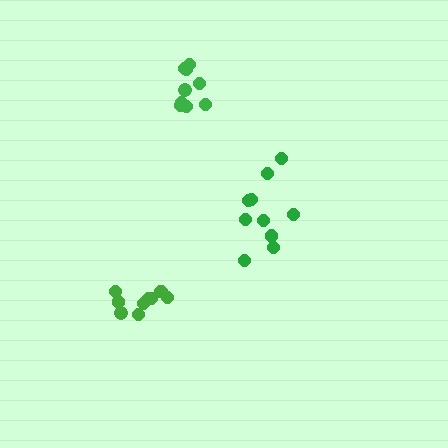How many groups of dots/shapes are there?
There are 3 groups.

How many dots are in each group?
Group 1: 10 dots, Group 2: 9 dots, Group 3: 9 dots (28 total).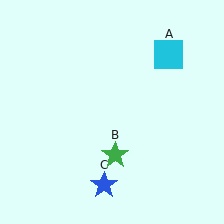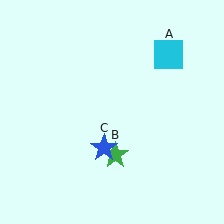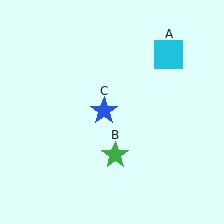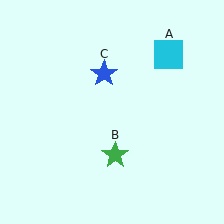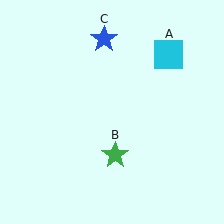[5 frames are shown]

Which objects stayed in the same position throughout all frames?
Cyan square (object A) and green star (object B) remained stationary.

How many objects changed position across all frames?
1 object changed position: blue star (object C).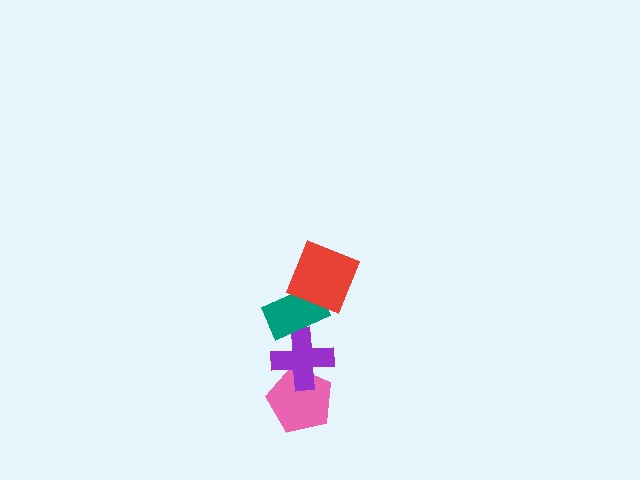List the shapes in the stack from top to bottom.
From top to bottom: the red square, the teal rectangle, the purple cross, the pink pentagon.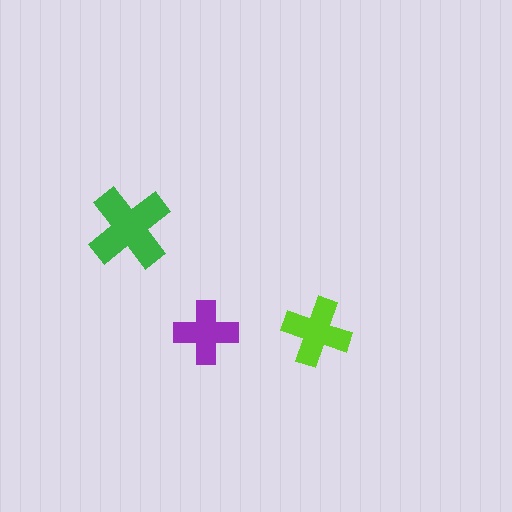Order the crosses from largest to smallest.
the green one, the lime one, the purple one.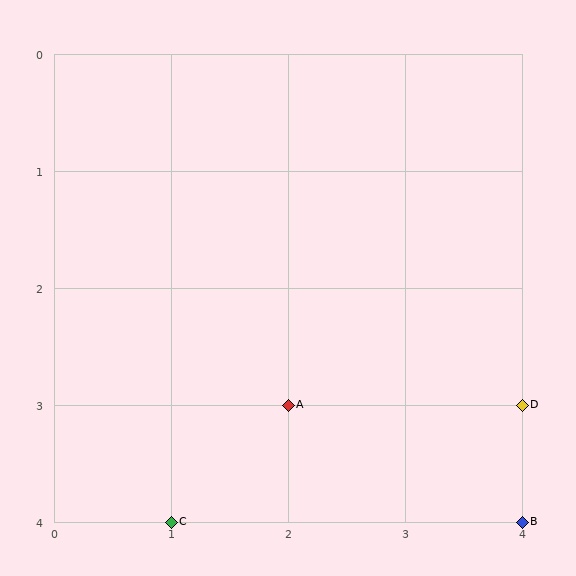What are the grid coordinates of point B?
Point B is at grid coordinates (4, 4).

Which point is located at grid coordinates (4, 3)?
Point D is at (4, 3).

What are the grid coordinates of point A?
Point A is at grid coordinates (2, 3).